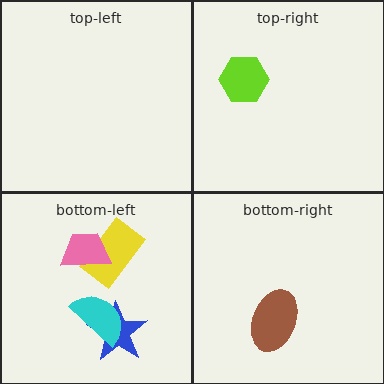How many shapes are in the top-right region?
1.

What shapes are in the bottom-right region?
The brown ellipse.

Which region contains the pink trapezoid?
The bottom-left region.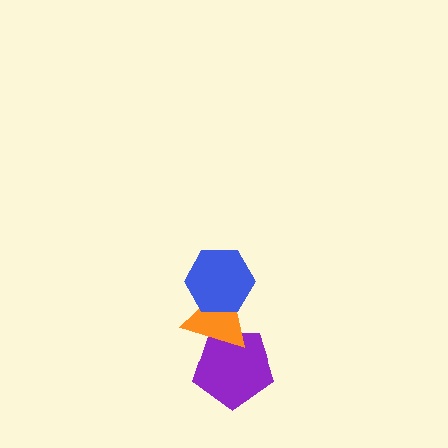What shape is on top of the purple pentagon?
The orange triangle is on top of the purple pentagon.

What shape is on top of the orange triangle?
The blue hexagon is on top of the orange triangle.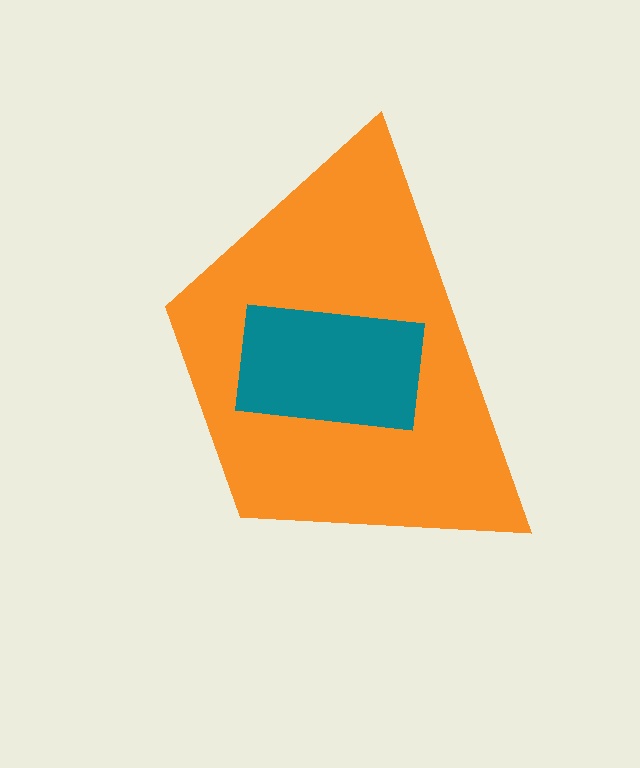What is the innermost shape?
The teal rectangle.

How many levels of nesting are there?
2.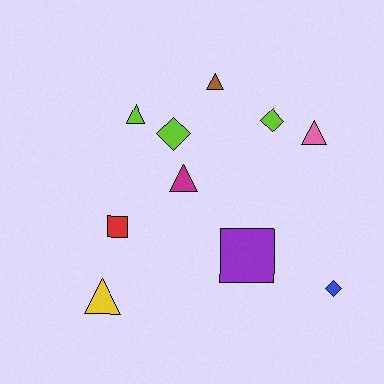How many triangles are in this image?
There are 5 triangles.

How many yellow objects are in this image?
There is 1 yellow object.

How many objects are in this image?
There are 10 objects.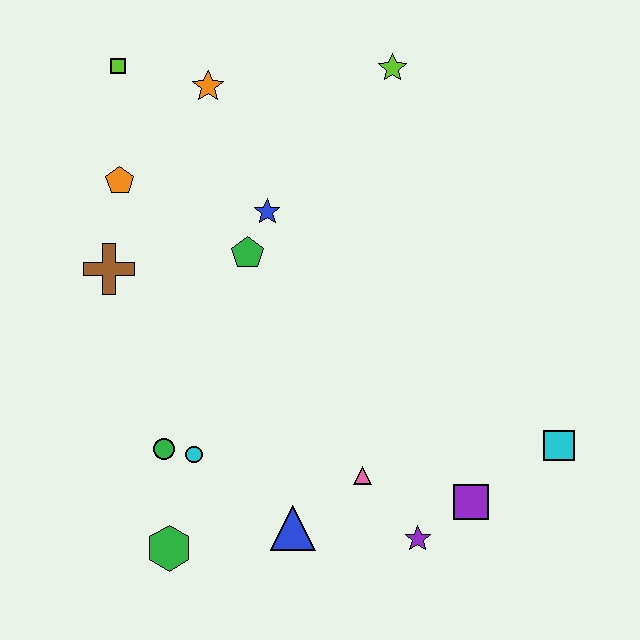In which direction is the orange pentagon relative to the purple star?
The orange pentagon is above the purple star.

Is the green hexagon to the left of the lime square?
No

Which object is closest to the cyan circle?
The green circle is closest to the cyan circle.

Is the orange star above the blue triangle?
Yes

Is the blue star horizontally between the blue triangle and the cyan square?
No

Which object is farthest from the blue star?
The cyan square is farthest from the blue star.